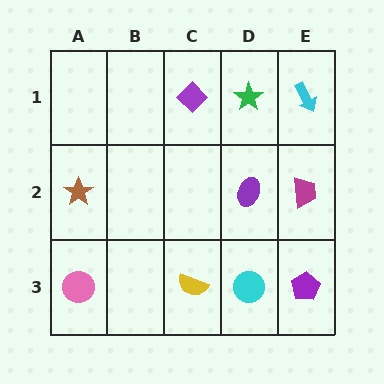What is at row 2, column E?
A magenta trapezoid.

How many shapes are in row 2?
3 shapes.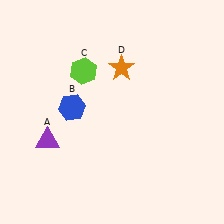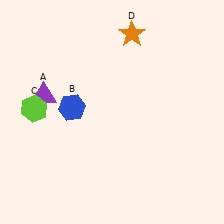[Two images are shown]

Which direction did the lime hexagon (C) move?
The lime hexagon (C) moved left.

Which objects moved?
The objects that moved are: the purple triangle (A), the lime hexagon (C), the orange star (D).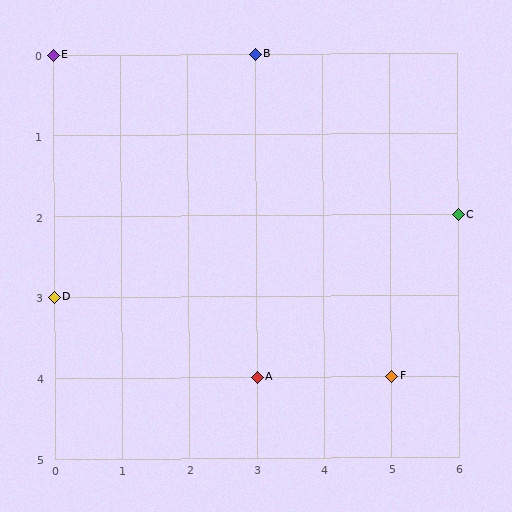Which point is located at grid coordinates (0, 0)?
Point E is at (0, 0).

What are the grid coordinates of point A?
Point A is at grid coordinates (3, 4).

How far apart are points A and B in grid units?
Points A and B are 4 rows apart.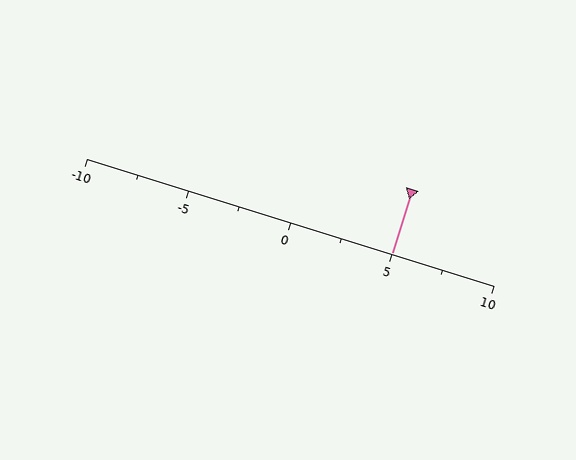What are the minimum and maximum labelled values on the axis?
The axis runs from -10 to 10.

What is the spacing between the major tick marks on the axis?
The major ticks are spaced 5 apart.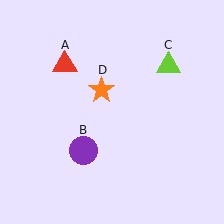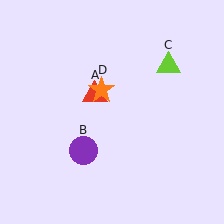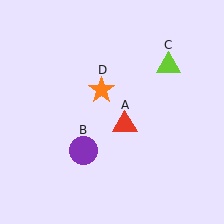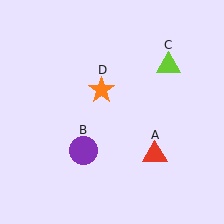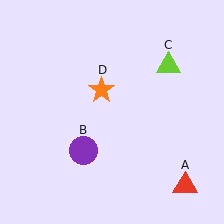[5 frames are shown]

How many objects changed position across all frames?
1 object changed position: red triangle (object A).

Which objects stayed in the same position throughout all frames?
Purple circle (object B) and lime triangle (object C) and orange star (object D) remained stationary.